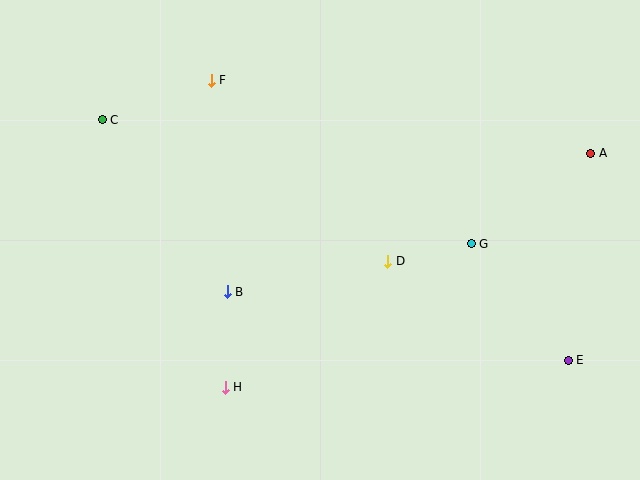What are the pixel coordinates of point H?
Point H is at (225, 387).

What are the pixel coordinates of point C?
Point C is at (102, 120).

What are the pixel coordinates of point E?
Point E is at (568, 360).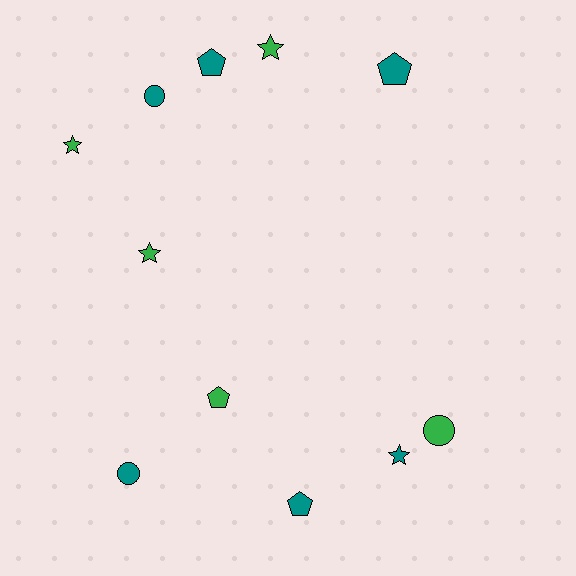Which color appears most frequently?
Teal, with 6 objects.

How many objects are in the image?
There are 11 objects.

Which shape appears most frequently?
Star, with 4 objects.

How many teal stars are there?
There is 1 teal star.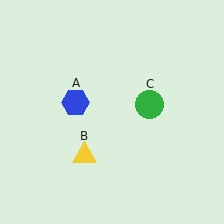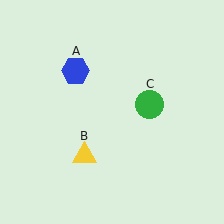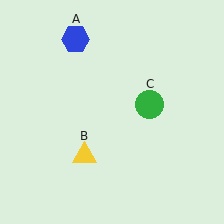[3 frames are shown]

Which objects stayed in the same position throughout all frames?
Yellow triangle (object B) and green circle (object C) remained stationary.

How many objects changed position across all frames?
1 object changed position: blue hexagon (object A).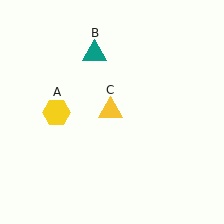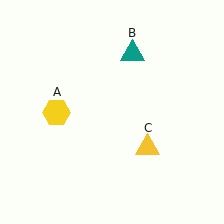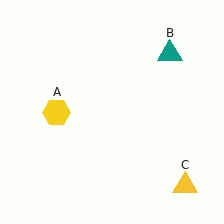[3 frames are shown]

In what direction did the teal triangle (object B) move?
The teal triangle (object B) moved right.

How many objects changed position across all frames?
2 objects changed position: teal triangle (object B), yellow triangle (object C).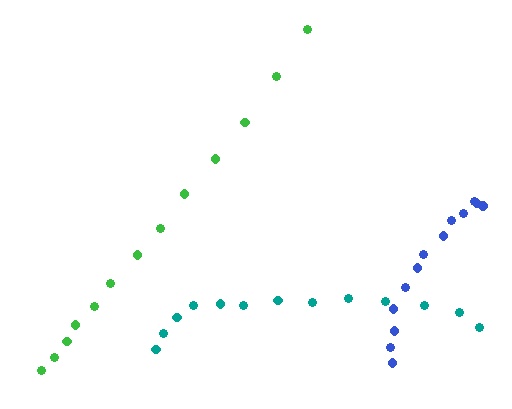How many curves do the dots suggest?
There are 3 distinct paths.